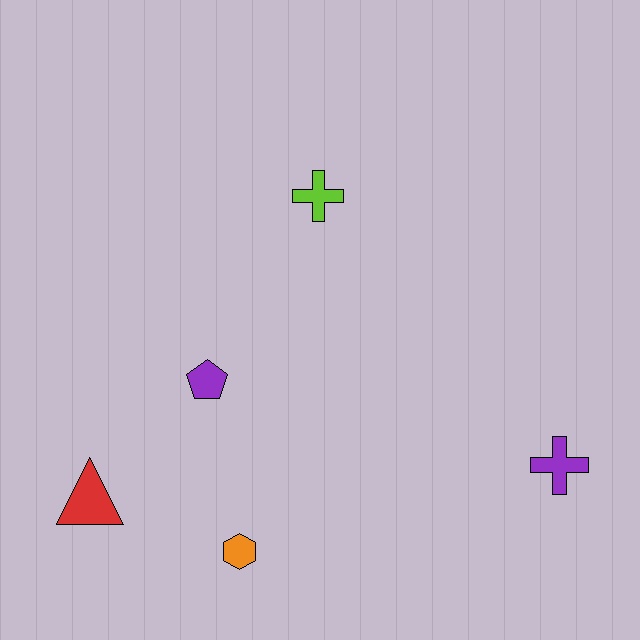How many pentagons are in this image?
There is 1 pentagon.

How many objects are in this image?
There are 5 objects.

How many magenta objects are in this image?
There are no magenta objects.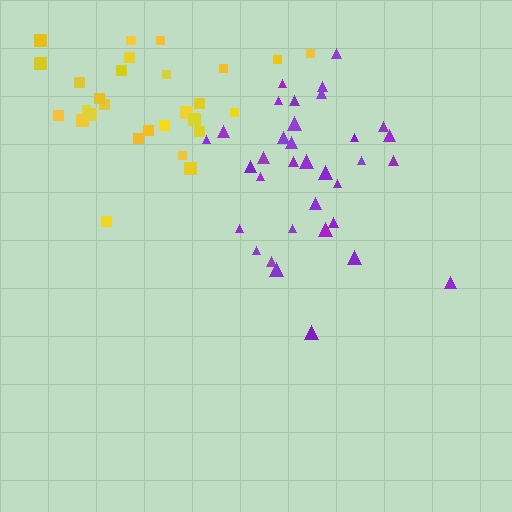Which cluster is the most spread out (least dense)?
Yellow.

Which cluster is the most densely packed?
Purple.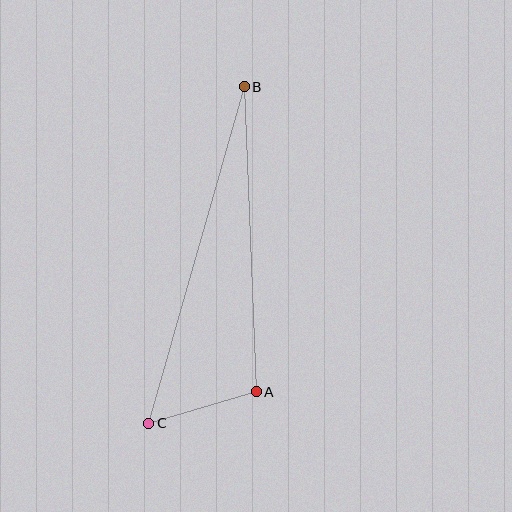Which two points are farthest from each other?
Points B and C are farthest from each other.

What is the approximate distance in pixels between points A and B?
The distance between A and B is approximately 305 pixels.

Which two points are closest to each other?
Points A and C are closest to each other.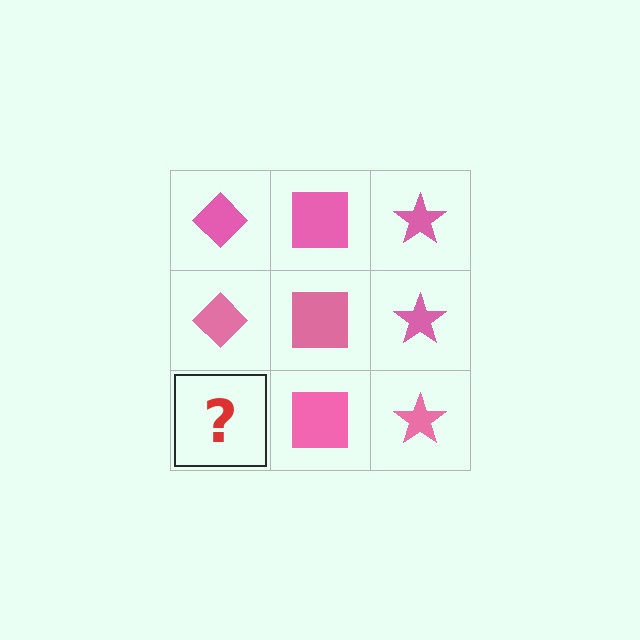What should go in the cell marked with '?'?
The missing cell should contain a pink diamond.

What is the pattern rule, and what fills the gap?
The rule is that each column has a consistent shape. The gap should be filled with a pink diamond.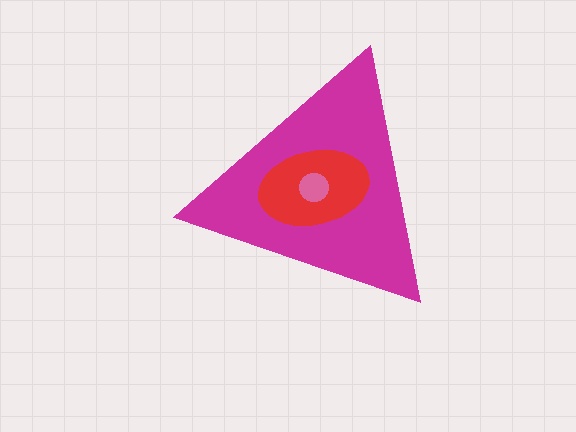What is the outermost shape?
The magenta triangle.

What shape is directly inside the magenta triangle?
The red ellipse.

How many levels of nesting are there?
3.